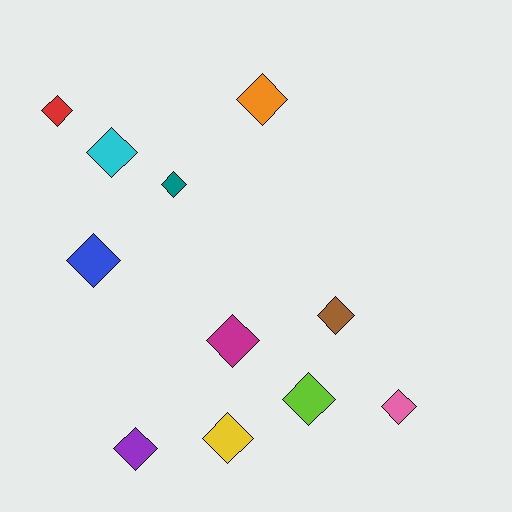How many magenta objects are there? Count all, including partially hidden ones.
There is 1 magenta object.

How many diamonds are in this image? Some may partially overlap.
There are 11 diamonds.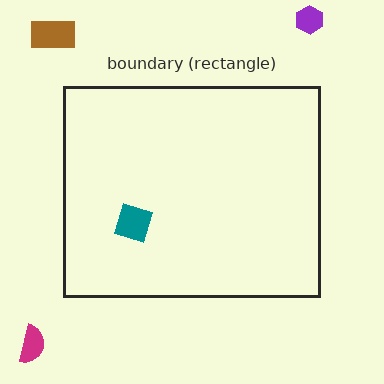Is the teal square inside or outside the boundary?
Inside.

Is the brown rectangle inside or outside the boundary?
Outside.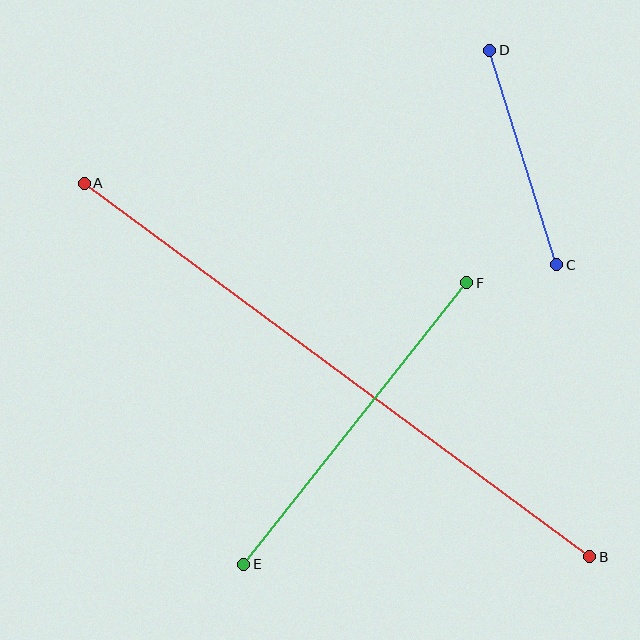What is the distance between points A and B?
The distance is approximately 629 pixels.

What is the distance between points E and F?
The distance is approximately 359 pixels.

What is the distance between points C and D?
The distance is approximately 224 pixels.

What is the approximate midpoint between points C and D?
The midpoint is at approximately (523, 157) pixels.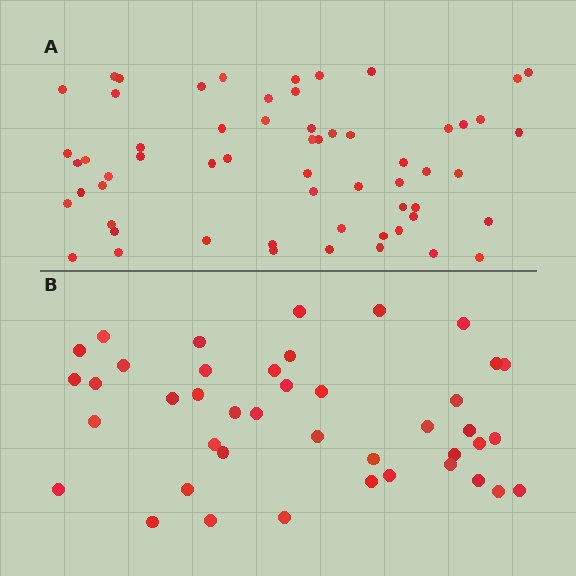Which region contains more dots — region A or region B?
Region A (the top region) has more dots.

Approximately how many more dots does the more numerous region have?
Region A has approximately 20 more dots than region B.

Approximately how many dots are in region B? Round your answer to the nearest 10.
About 40 dots. (The exact count is 42, which rounds to 40.)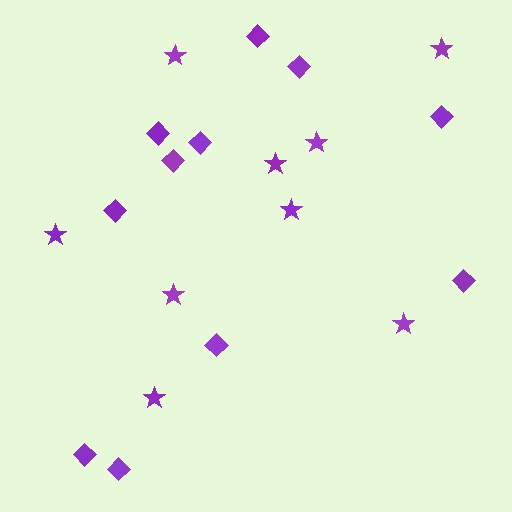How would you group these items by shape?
There are 2 groups: one group of diamonds (11) and one group of stars (9).